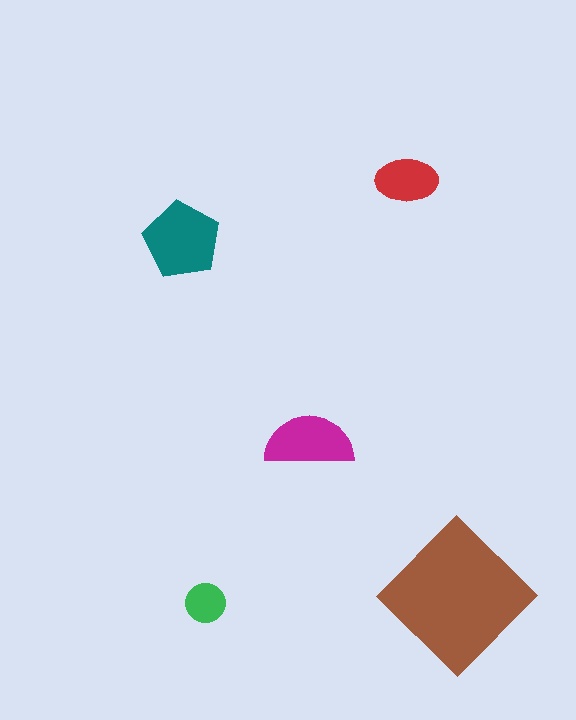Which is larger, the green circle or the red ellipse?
The red ellipse.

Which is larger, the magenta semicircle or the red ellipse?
The magenta semicircle.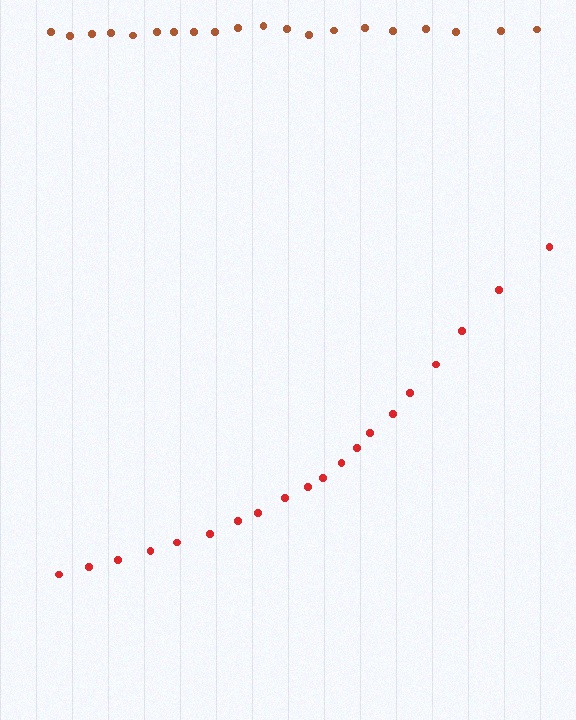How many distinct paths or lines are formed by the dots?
There are 2 distinct paths.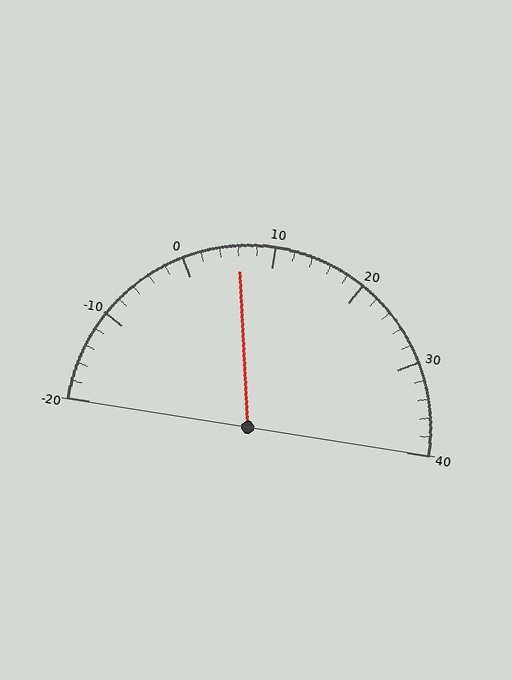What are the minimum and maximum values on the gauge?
The gauge ranges from -20 to 40.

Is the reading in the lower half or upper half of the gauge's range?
The reading is in the lower half of the range (-20 to 40).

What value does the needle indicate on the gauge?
The needle indicates approximately 6.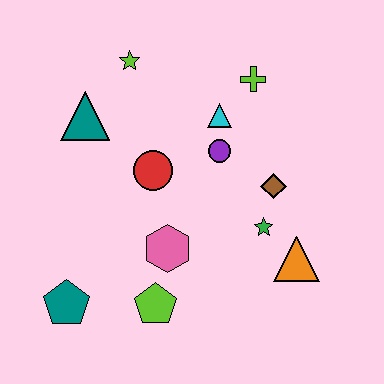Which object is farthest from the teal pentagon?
The lime cross is farthest from the teal pentagon.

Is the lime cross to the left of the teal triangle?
No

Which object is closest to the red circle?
The purple circle is closest to the red circle.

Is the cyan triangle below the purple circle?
No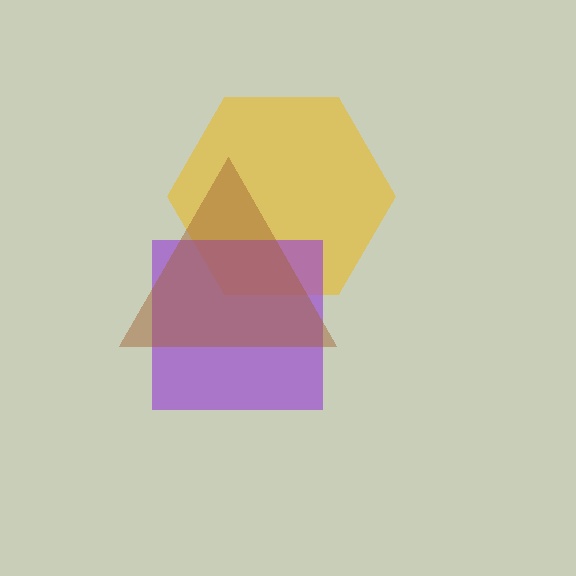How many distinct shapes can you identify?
There are 3 distinct shapes: a yellow hexagon, a purple square, a brown triangle.